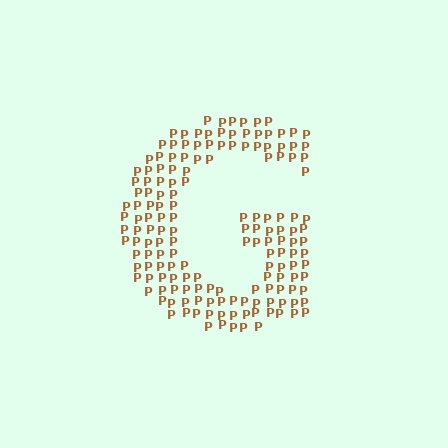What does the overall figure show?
The overall figure shows the letter G.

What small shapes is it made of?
It is made of small letter P's.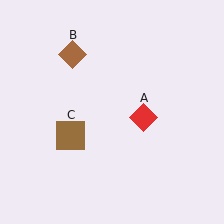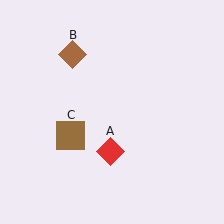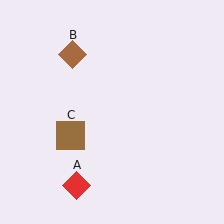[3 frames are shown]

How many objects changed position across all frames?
1 object changed position: red diamond (object A).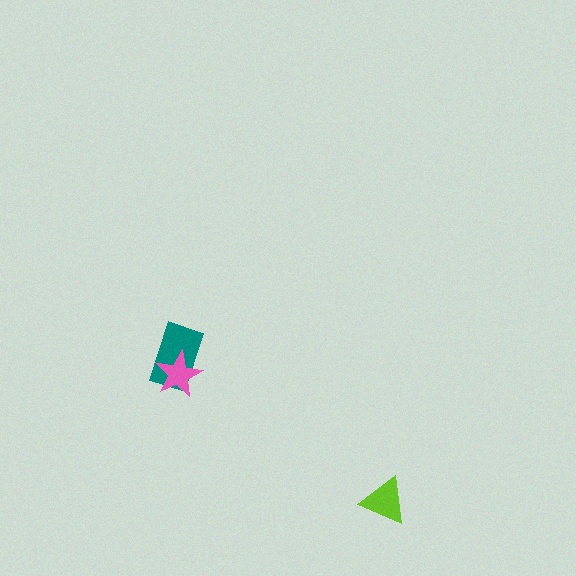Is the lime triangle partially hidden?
No, no other shape covers it.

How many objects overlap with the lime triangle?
0 objects overlap with the lime triangle.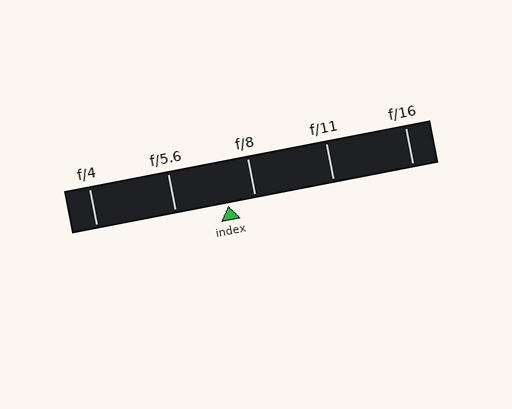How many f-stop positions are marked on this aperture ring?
There are 5 f-stop positions marked.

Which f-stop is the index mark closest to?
The index mark is closest to f/8.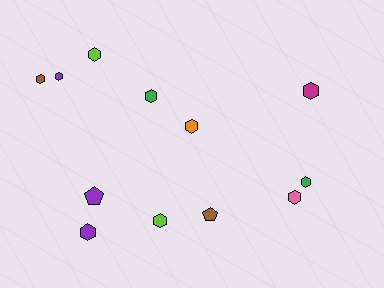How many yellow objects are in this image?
There are no yellow objects.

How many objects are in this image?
There are 12 objects.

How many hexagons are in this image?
There are 10 hexagons.